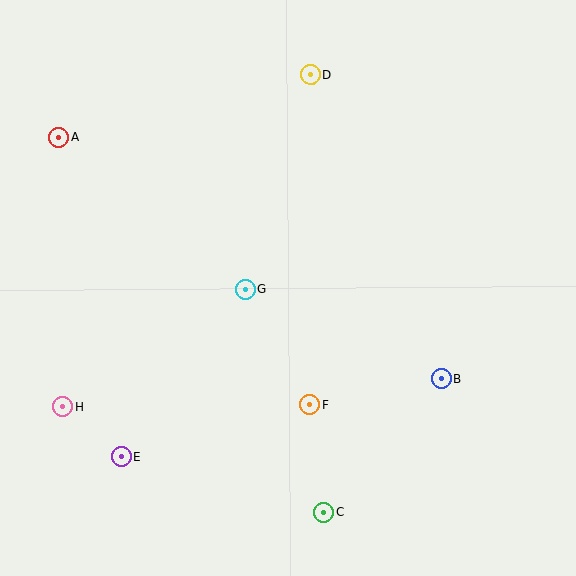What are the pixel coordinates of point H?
Point H is at (62, 406).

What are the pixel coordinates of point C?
Point C is at (323, 512).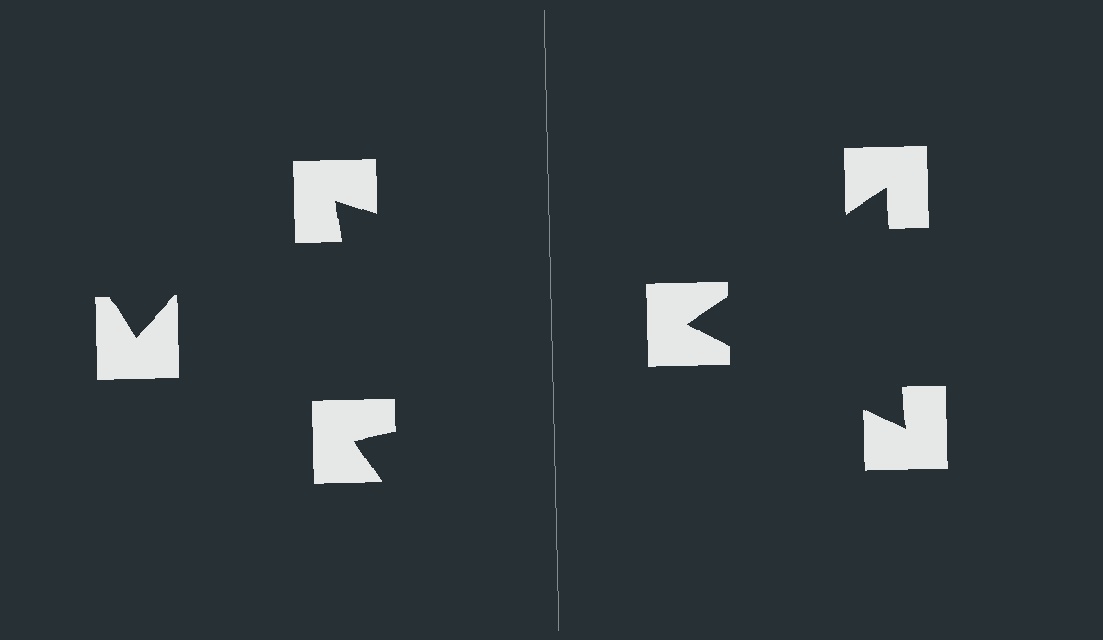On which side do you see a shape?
An illusory triangle appears on the right side. On the left side the wedge cuts are rotated, so no coherent shape forms.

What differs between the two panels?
The notched squares are positioned identically on both sides; only the wedge orientations differ. On the right they align to a triangle; on the left they are misaligned.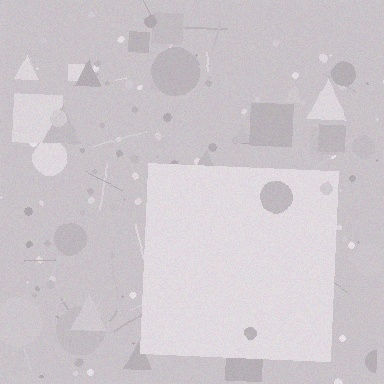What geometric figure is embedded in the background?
A square is embedded in the background.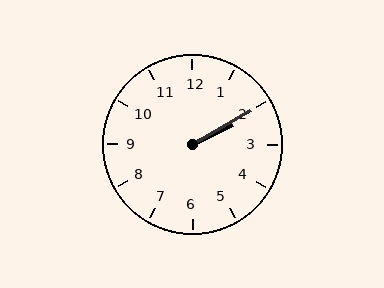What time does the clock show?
2:10.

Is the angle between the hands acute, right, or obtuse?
It is acute.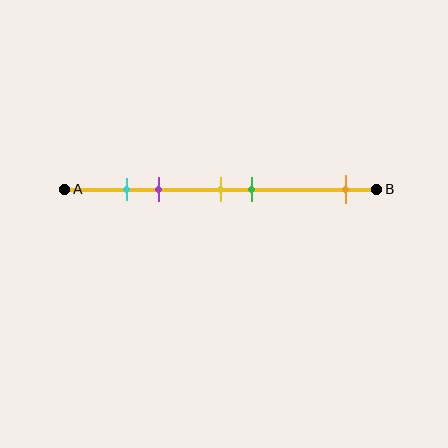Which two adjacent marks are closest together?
The cyan and purple marks are the closest adjacent pair.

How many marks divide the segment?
There are 5 marks dividing the segment.